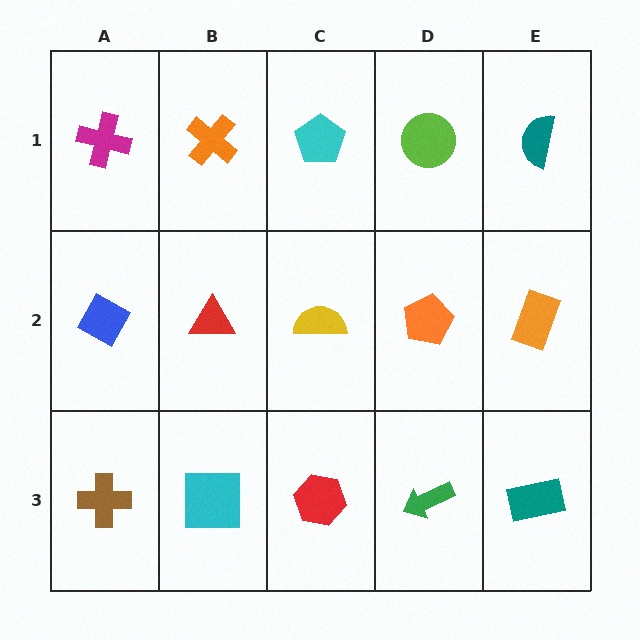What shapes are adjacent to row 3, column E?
An orange rectangle (row 2, column E), a green arrow (row 3, column D).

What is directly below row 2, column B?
A cyan square.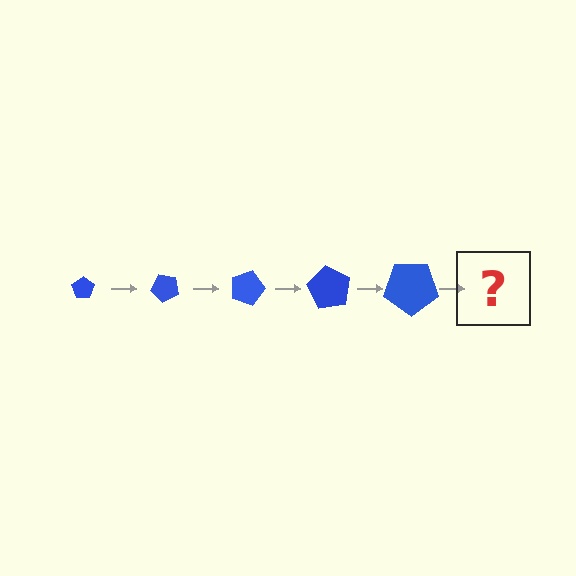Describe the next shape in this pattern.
It should be a pentagon, larger than the previous one and rotated 225 degrees from the start.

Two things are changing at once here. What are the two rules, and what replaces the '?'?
The two rules are that the pentagon grows larger each step and it rotates 45 degrees each step. The '?' should be a pentagon, larger than the previous one and rotated 225 degrees from the start.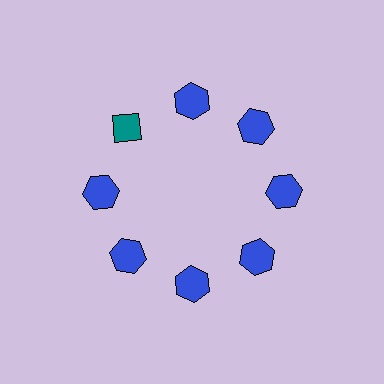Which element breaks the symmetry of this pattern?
The teal diamond at roughly the 10 o'clock position breaks the symmetry. All other shapes are blue hexagons.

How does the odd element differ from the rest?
It differs in both color (teal instead of blue) and shape (diamond instead of hexagon).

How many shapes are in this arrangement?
There are 8 shapes arranged in a ring pattern.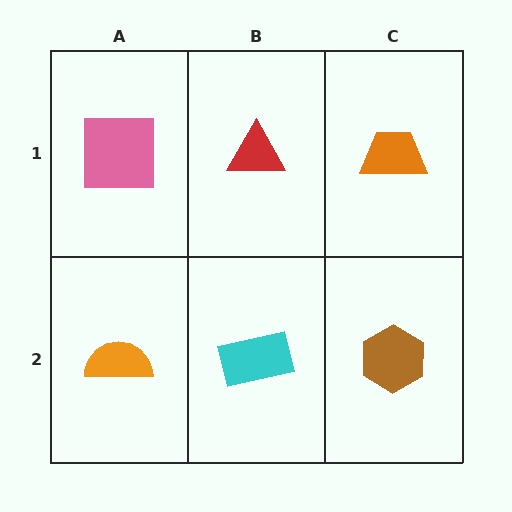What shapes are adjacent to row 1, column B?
A cyan rectangle (row 2, column B), a pink square (row 1, column A), an orange trapezoid (row 1, column C).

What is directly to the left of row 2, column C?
A cyan rectangle.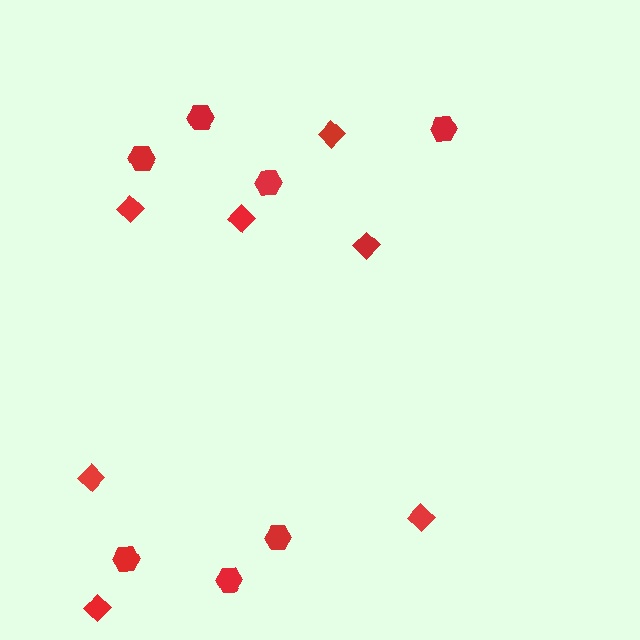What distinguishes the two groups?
There are 2 groups: one group of diamonds (7) and one group of hexagons (7).